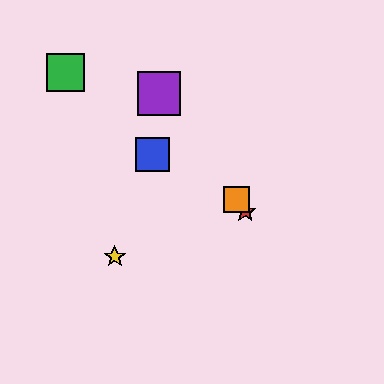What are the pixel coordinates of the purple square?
The purple square is at (159, 94).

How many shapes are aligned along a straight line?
3 shapes (the red star, the purple square, the orange square) are aligned along a straight line.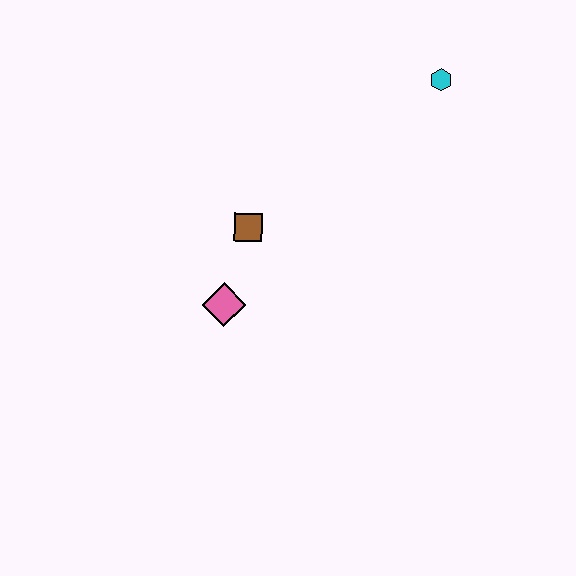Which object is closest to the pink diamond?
The brown square is closest to the pink diamond.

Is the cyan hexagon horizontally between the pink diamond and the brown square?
No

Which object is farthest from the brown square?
The cyan hexagon is farthest from the brown square.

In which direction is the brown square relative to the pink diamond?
The brown square is above the pink diamond.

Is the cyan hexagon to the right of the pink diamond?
Yes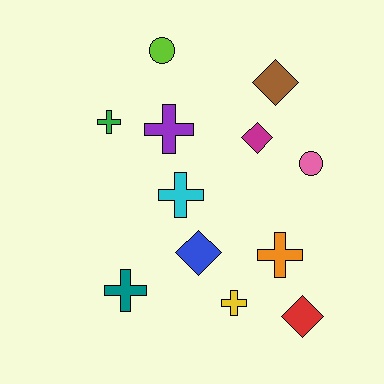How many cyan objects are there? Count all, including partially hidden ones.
There is 1 cyan object.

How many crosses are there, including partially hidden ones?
There are 6 crosses.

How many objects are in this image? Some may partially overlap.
There are 12 objects.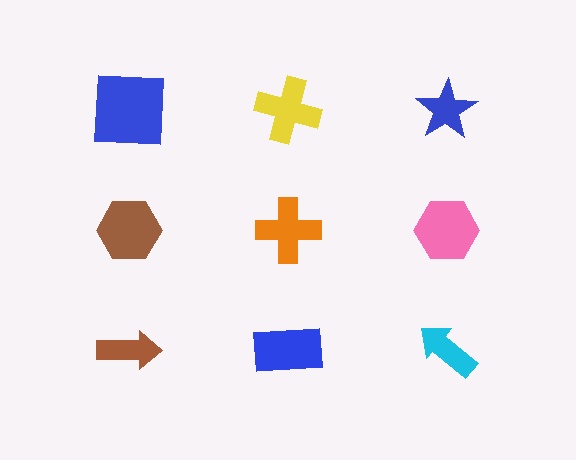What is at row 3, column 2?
A blue rectangle.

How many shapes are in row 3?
3 shapes.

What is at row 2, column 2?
An orange cross.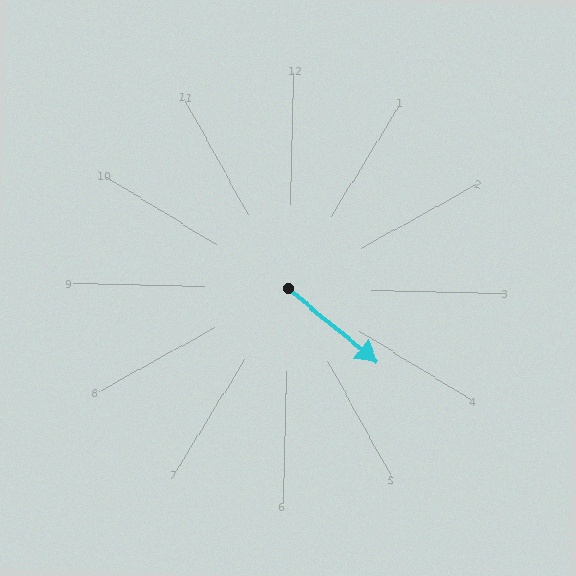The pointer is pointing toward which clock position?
Roughly 4 o'clock.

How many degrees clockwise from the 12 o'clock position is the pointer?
Approximately 128 degrees.